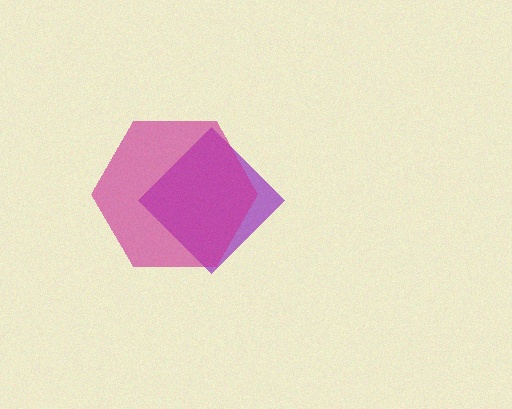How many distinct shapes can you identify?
There are 2 distinct shapes: a purple diamond, a magenta hexagon.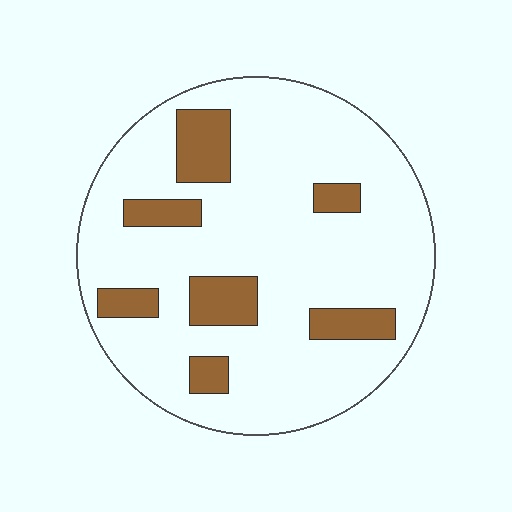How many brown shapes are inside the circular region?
7.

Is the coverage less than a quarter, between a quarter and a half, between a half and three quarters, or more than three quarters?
Less than a quarter.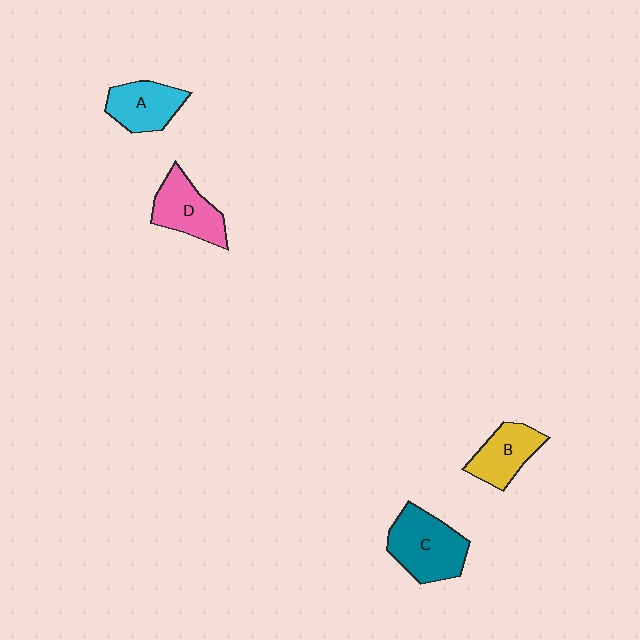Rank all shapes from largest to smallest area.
From largest to smallest: C (teal), D (pink), A (cyan), B (yellow).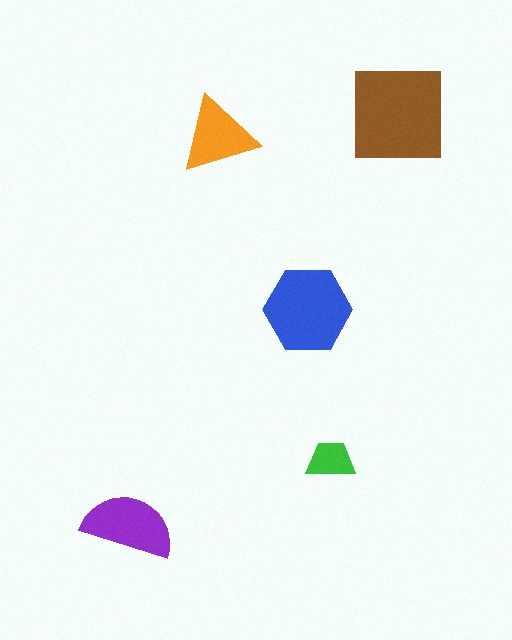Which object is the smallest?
The green trapezoid.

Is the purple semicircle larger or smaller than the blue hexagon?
Smaller.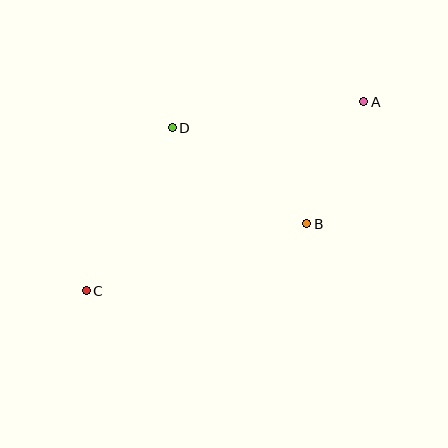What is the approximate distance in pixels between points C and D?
The distance between C and D is approximately 185 pixels.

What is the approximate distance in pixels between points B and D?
The distance between B and D is approximately 165 pixels.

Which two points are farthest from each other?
Points A and C are farthest from each other.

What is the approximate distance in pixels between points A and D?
The distance between A and D is approximately 193 pixels.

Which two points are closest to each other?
Points A and B are closest to each other.